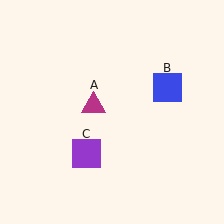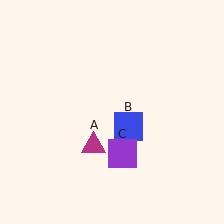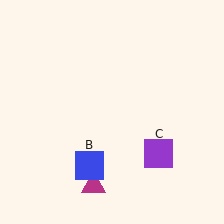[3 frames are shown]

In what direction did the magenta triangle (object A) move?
The magenta triangle (object A) moved down.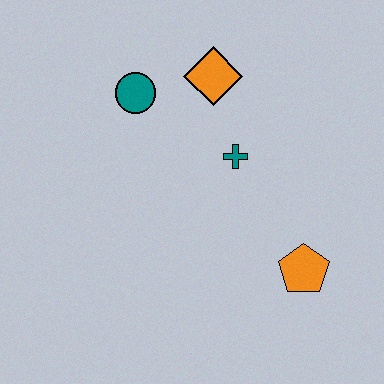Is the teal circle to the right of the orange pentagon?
No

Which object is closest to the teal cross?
The orange diamond is closest to the teal cross.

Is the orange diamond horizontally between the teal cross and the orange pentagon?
No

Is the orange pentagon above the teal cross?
No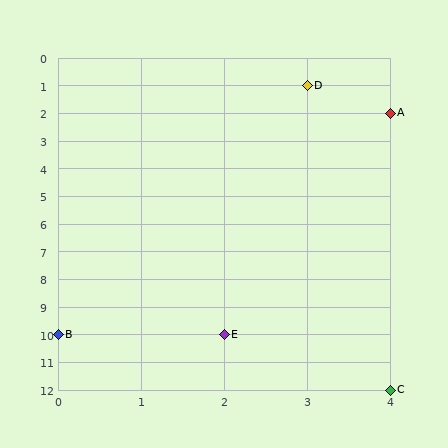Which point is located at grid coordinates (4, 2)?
Point A is at (4, 2).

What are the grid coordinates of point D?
Point D is at grid coordinates (3, 1).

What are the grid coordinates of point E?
Point E is at grid coordinates (2, 10).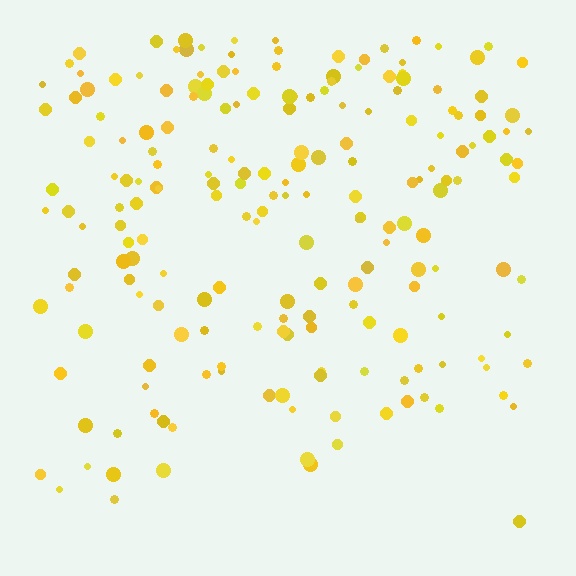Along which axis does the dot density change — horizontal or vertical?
Vertical.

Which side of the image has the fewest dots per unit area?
The bottom.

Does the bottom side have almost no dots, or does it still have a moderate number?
Still a moderate number, just noticeably fewer than the top.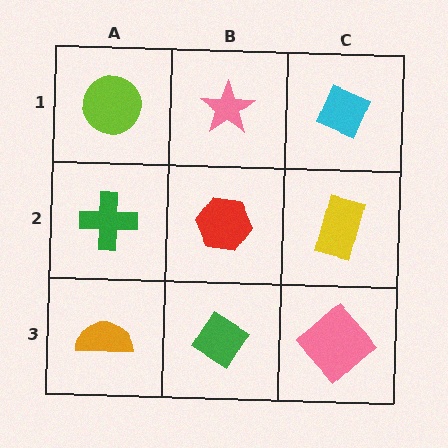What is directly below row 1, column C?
A yellow rectangle.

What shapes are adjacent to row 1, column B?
A red hexagon (row 2, column B), a lime circle (row 1, column A), a cyan diamond (row 1, column C).